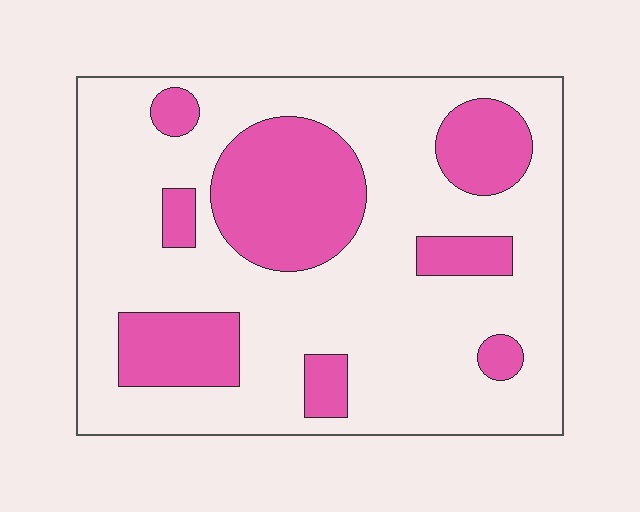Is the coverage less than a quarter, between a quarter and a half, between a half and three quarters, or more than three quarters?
Between a quarter and a half.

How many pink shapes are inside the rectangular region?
8.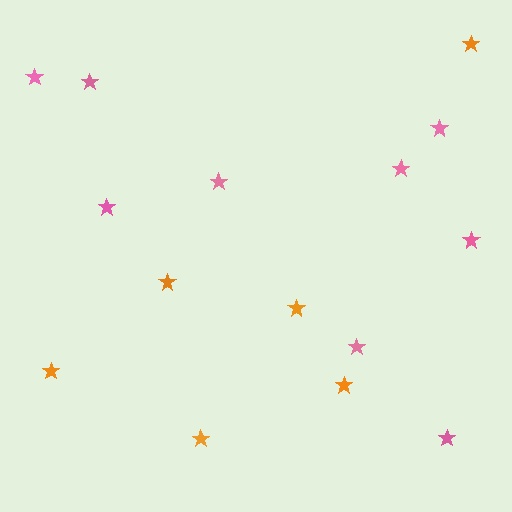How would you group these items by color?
There are 2 groups: one group of pink stars (9) and one group of orange stars (6).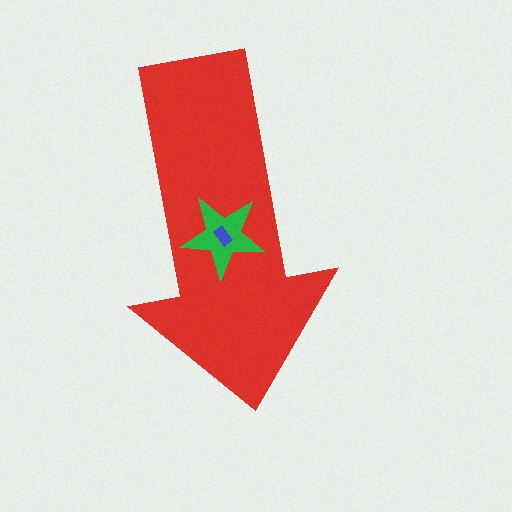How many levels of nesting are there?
3.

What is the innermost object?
The blue rectangle.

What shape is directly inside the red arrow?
The green star.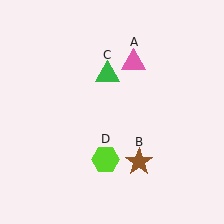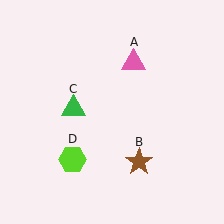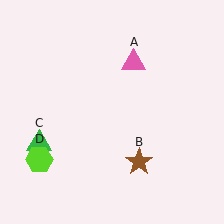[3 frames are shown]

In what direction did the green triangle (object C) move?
The green triangle (object C) moved down and to the left.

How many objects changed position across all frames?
2 objects changed position: green triangle (object C), lime hexagon (object D).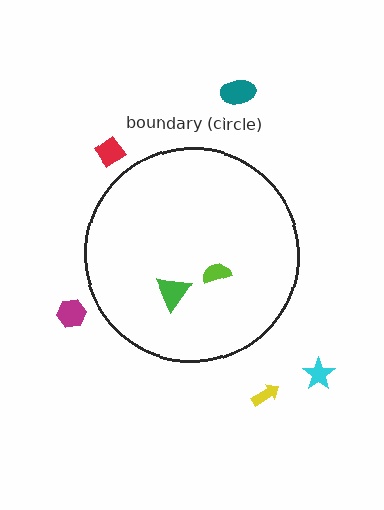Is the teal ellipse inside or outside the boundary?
Outside.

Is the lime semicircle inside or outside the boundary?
Inside.